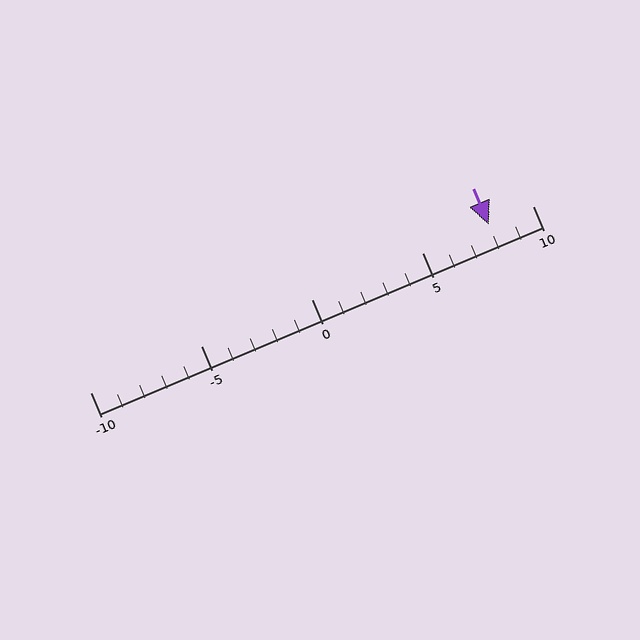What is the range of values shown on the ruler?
The ruler shows values from -10 to 10.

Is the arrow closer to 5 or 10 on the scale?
The arrow is closer to 10.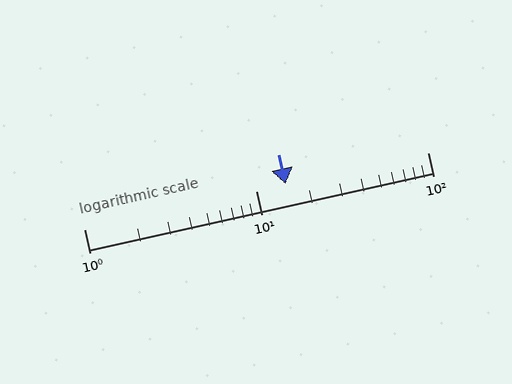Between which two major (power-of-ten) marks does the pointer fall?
The pointer is between 10 and 100.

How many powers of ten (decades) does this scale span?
The scale spans 2 decades, from 1 to 100.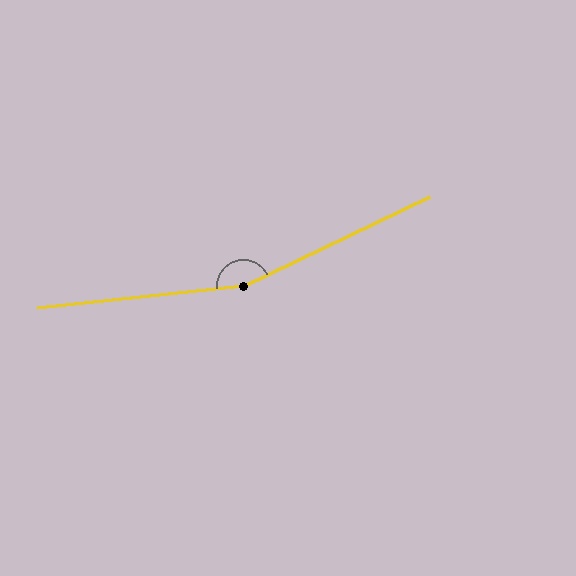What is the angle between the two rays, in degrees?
Approximately 160 degrees.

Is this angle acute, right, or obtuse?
It is obtuse.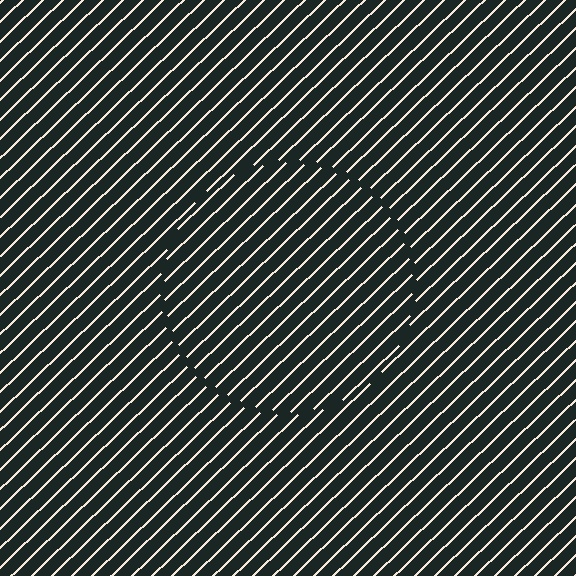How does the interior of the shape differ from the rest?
The interior of the shape contains the same grating, shifted by half a period — the contour is defined by the phase discontinuity where line-ends from the inner and outer gratings abut.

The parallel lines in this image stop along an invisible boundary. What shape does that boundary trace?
An illusory circle. The interior of the shape contains the same grating, shifted by half a period — the contour is defined by the phase discontinuity where line-ends from the inner and outer gratings abut.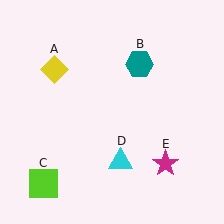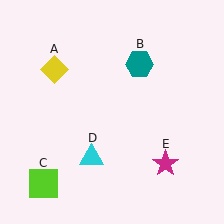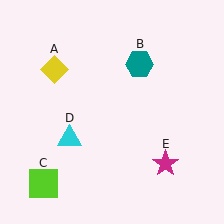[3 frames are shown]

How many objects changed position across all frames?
1 object changed position: cyan triangle (object D).